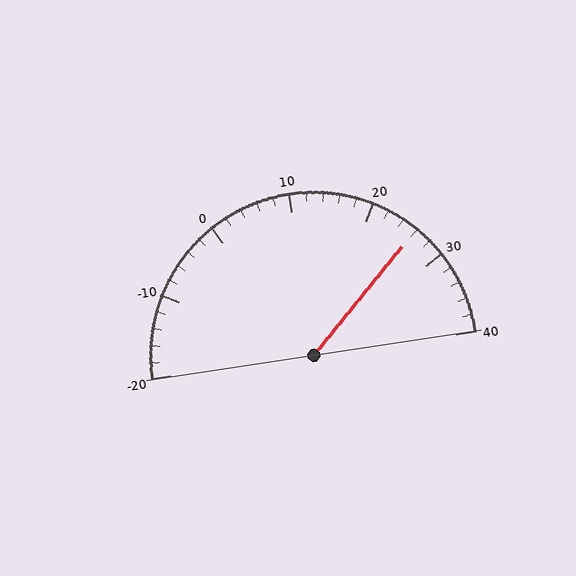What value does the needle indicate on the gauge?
The needle indicates approximately 26.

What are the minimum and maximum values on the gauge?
The gauge ranges from -20 to 40.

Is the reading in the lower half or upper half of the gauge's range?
The reading is in the upper half of the range (-20 to 40).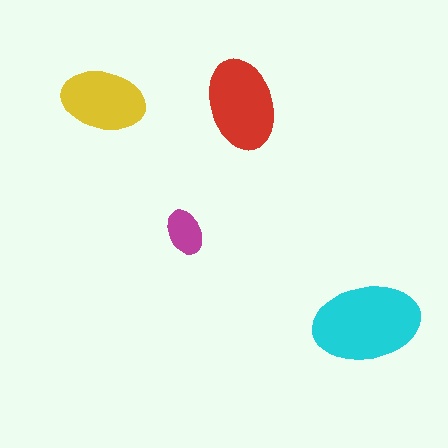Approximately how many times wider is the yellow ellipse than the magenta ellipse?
About 2 times wider.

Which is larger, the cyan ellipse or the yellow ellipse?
The cyan one.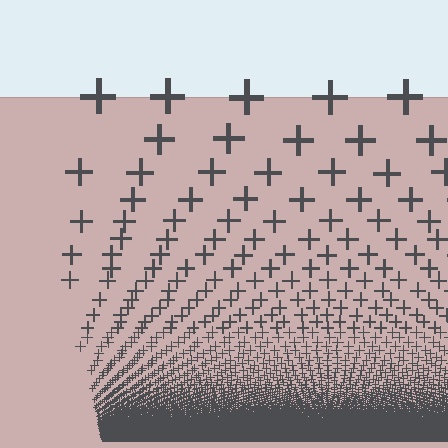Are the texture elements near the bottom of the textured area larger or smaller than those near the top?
Smaller. The gradient is inverted — elements near the bottom are smaller and denser.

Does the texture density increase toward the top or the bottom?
Density increases toward the bottom.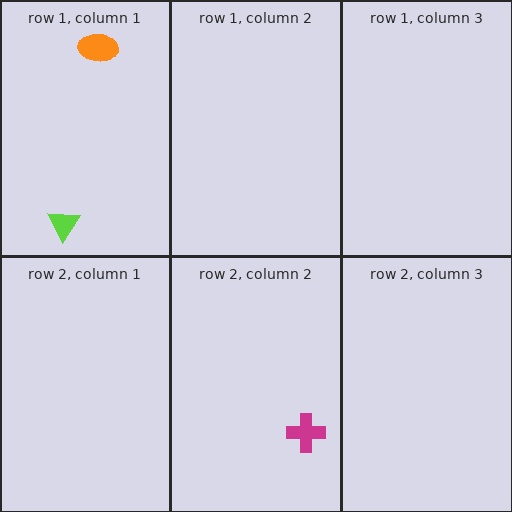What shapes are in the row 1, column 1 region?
The lime triangle, the orange ellipse.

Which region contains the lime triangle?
The row 1, column 1 region.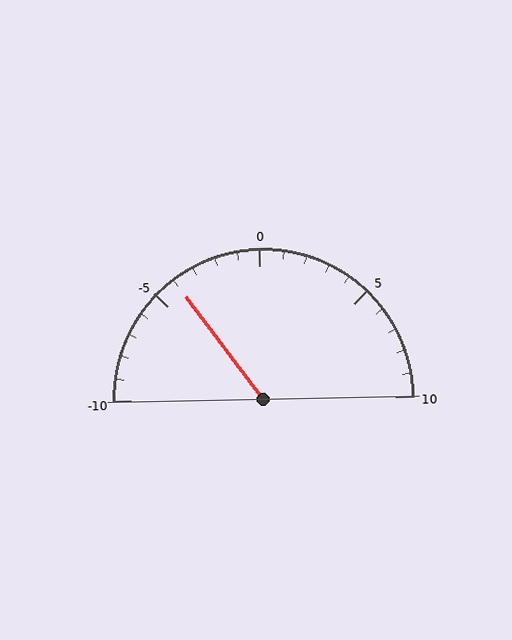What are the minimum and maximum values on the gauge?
The gauge ranges from -10 to 10.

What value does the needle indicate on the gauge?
The needle indicates approximately -4.